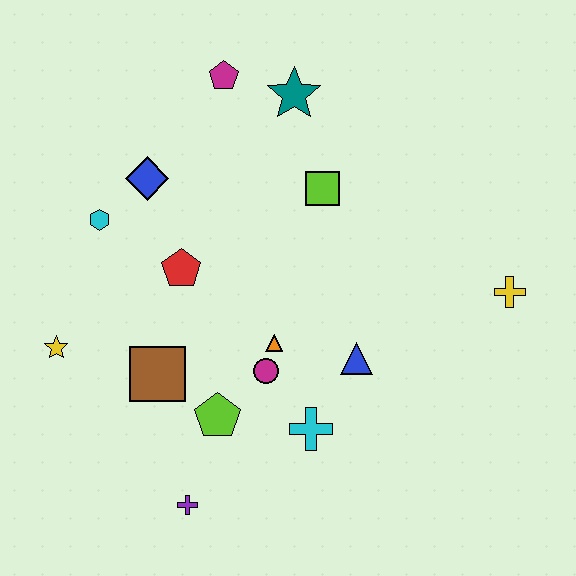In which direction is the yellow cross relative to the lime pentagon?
The yellow cross is to the right of the lime pentagon.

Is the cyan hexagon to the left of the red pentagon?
Yes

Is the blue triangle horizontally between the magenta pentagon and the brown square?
No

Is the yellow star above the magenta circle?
Yes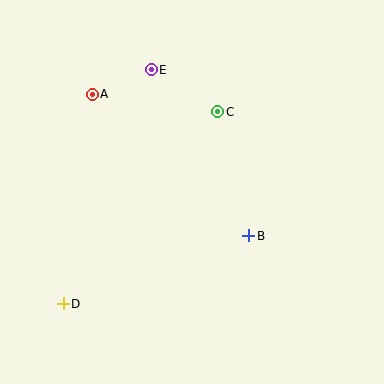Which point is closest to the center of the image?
Point B at (249, 236) is closest to the center.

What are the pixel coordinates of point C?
Point C is at (218, 112).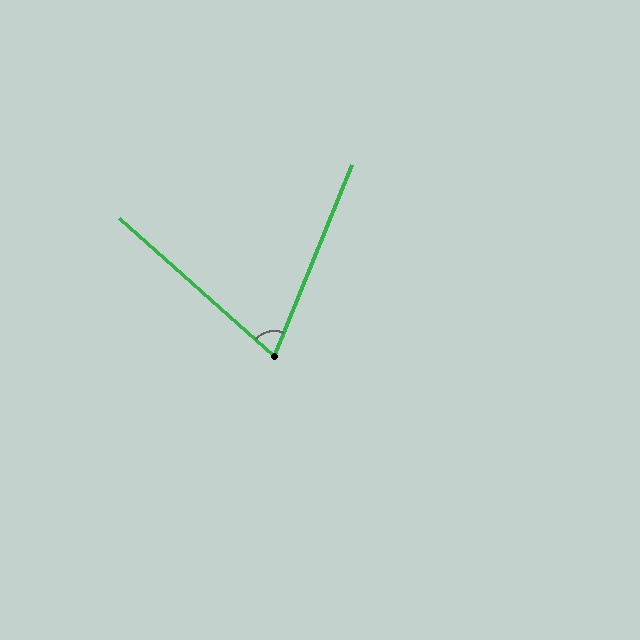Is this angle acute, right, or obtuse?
It is acute.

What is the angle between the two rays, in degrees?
Approximately 71 degrees.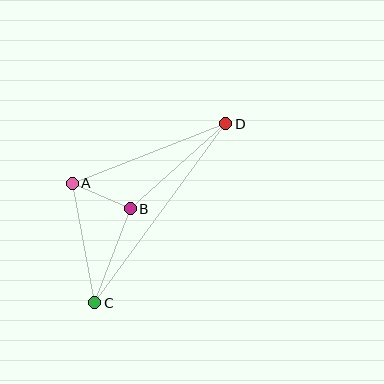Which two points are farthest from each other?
Points C and D are farthest from each other.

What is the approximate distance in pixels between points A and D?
The distance between A and D is approximately 165 pixels.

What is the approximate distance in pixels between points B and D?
The distance between B and D is approximately 128 pixels.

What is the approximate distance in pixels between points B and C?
The distance between B and C is approximately 100 pixels.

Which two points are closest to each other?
Points A and B are closest to each other.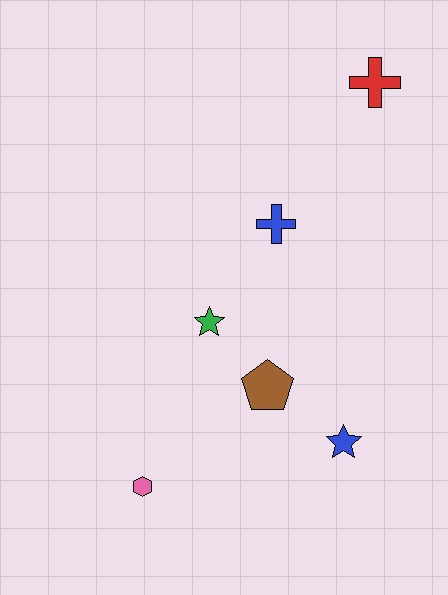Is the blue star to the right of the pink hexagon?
Yes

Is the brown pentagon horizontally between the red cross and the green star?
Yes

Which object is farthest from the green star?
The red cross is farthest from the green star.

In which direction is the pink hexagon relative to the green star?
The pink hexagon is below the green star.